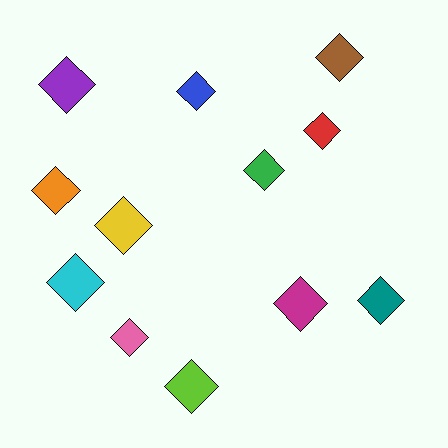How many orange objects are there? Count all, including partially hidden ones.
There is 1 orange object.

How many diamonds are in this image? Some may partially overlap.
There are 12 diamonds.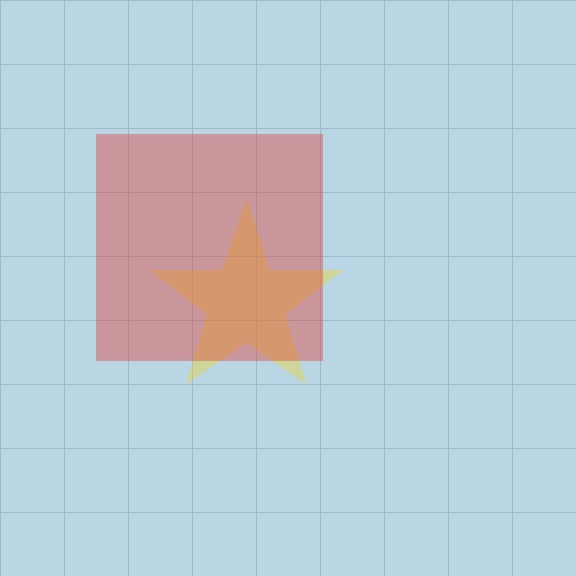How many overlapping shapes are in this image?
There are 2 overlapping shapes in the image.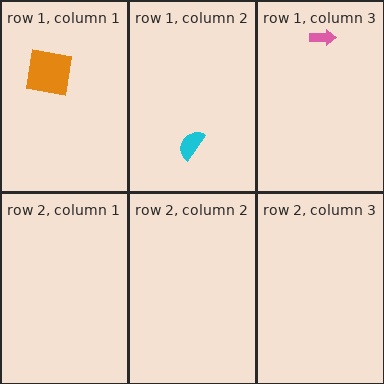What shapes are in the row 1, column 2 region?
The cyan semicircle.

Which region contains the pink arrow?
The row 1, column 3 region.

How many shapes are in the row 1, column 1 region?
1.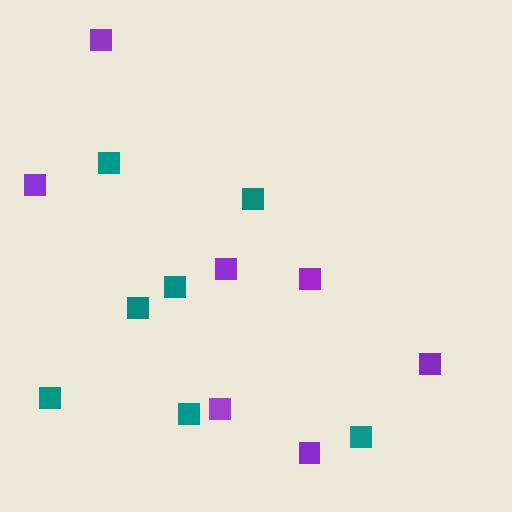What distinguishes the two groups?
There are 2 groups: one group of teal squares (7) and one group of purple squares (7).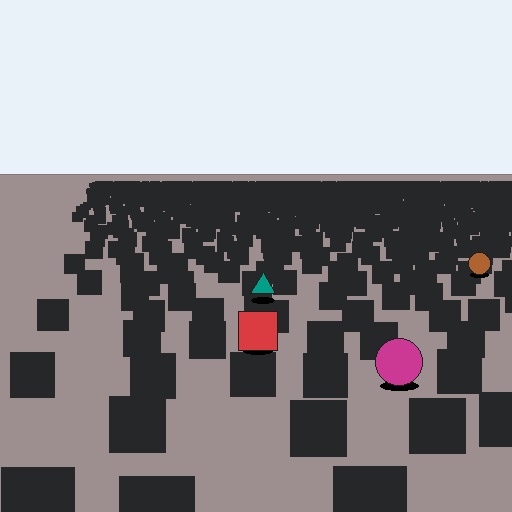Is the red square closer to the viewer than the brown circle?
Yes. The red square is closer — you can tell from the texture gradient: the ground texture is coarser near it.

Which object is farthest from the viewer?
The brown circle is farthest from the viewer. It appears smaller and the ground texture around it is denser.